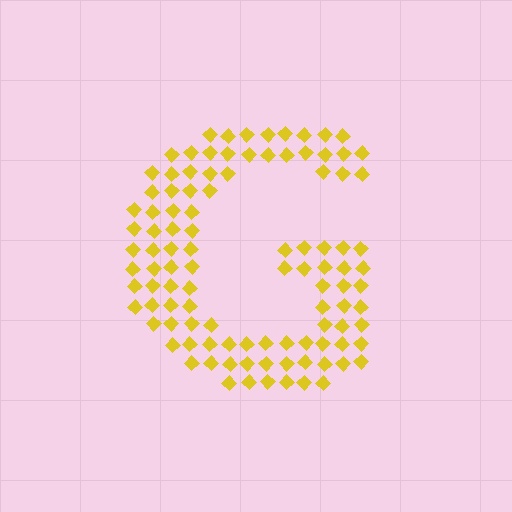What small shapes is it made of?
It is made of small diamonds.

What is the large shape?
The large shape is the letter G.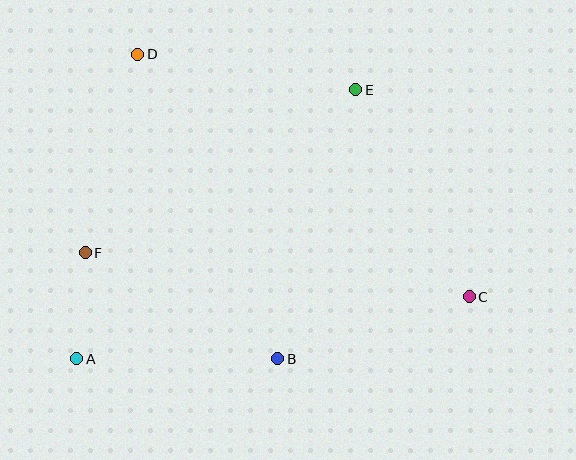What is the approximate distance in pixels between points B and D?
The distance between B and D is approximately 335 pixels.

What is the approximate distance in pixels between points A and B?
The distance between A and B is approximately 201 pixels.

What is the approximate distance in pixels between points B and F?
The distance between B and F is approximately 220 pixels.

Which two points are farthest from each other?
Points C and D are farthest from each other.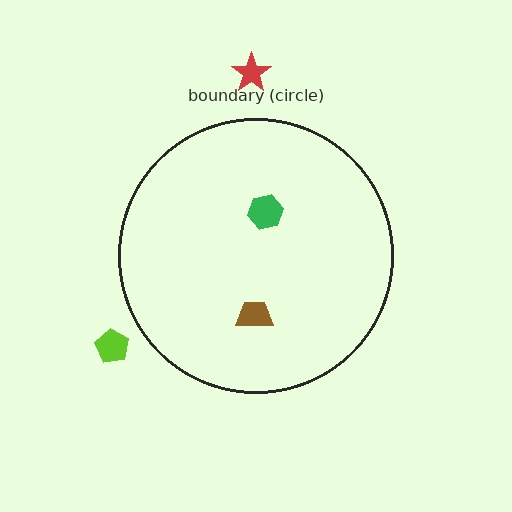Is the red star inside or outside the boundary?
Outside.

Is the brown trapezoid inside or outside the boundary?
Inside.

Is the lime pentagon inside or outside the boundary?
Outside.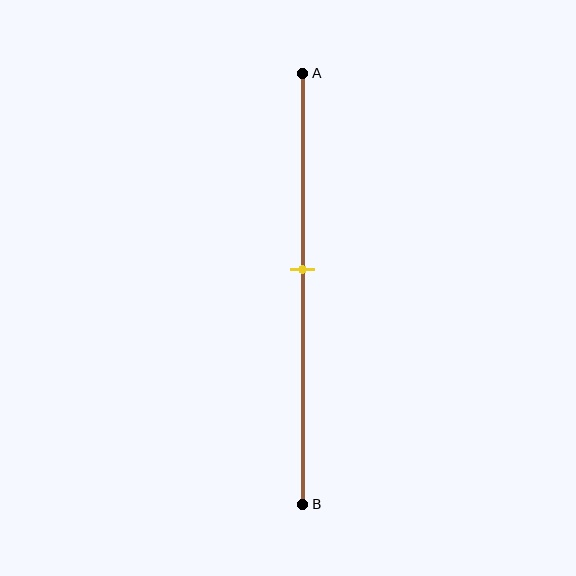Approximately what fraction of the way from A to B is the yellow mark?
The yellow mark is approximately 45% of the way from A to B.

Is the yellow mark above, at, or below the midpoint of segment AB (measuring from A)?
The yellow mark is above the midpoint of segment AB.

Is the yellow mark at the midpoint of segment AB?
No, the mark is at about 45% from A, not at the 50% midpoint.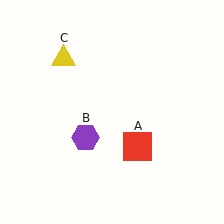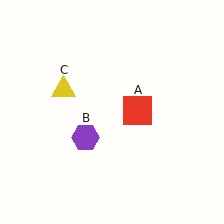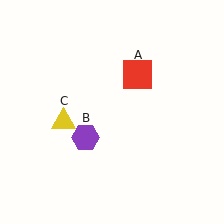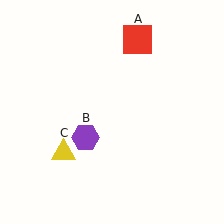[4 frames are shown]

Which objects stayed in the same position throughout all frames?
Purple hexagon (object B) remained stationary.